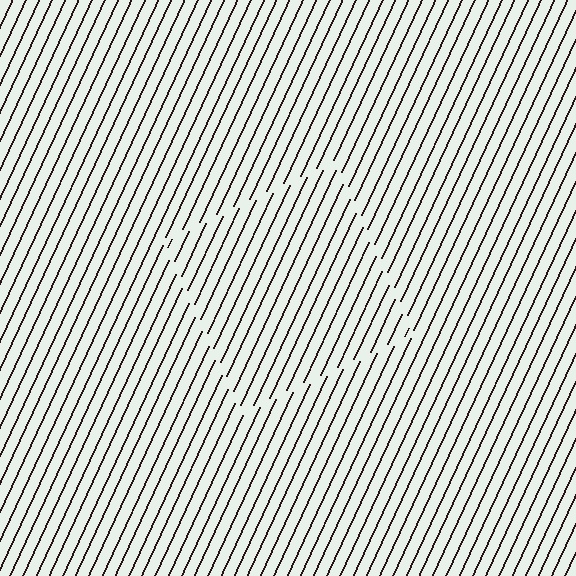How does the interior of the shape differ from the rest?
The interior of the shape contains the same grating, shifted by half a period — the contour is defined by the phase discontinuity where line-ends from the inner and outer gratings abut.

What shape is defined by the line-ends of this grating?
An illusory square. The interior of the shape contains the same grating, shifted by half a period — the contour is defined by the phase discontinuity where line-ends from the inner and outer gratings abut.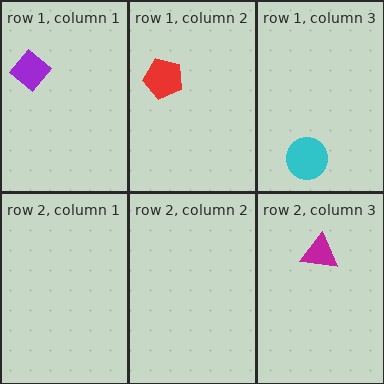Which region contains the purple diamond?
The row 1, column 1 region.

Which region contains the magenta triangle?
The row 2, column 3 region.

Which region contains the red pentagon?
The row 1, column 2 region.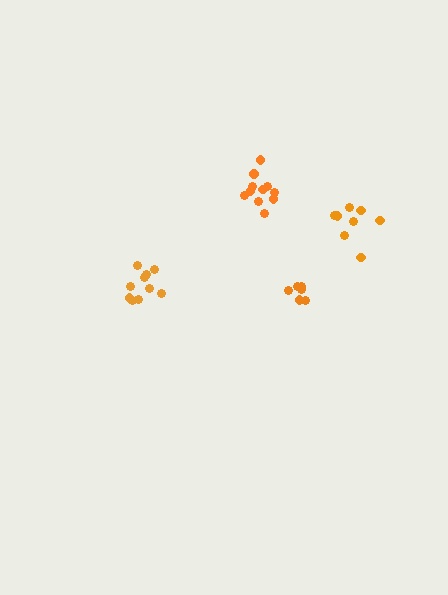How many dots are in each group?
Group 1: 6 dots, Group 2: 10 dots, Group 3: 8 dots, Group 4: 11 dots (35 total).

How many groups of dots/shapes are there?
There are 4 groups.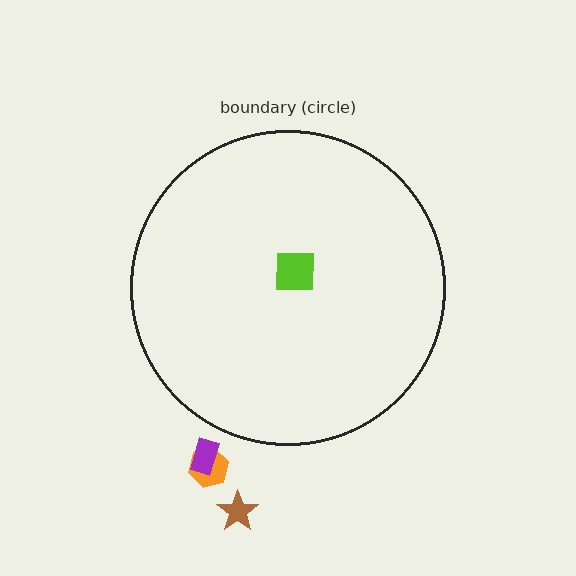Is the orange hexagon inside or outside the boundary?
Outside.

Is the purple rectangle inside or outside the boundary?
Outside.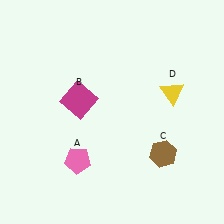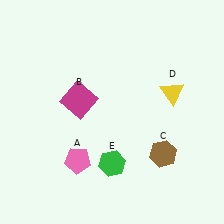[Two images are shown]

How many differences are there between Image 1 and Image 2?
There is 1 difference between the two images.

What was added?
A green hexagon (E) was added in Image 2.